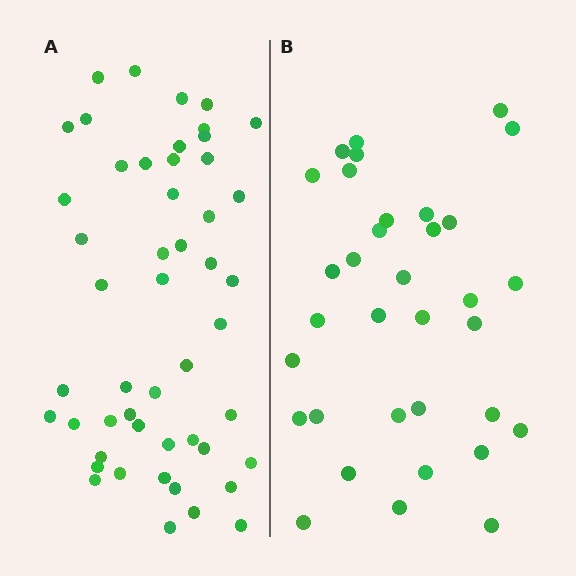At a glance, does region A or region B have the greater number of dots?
Region A (the left region) has more dots.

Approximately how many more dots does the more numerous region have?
Region A has approximately 15 more dots than region B.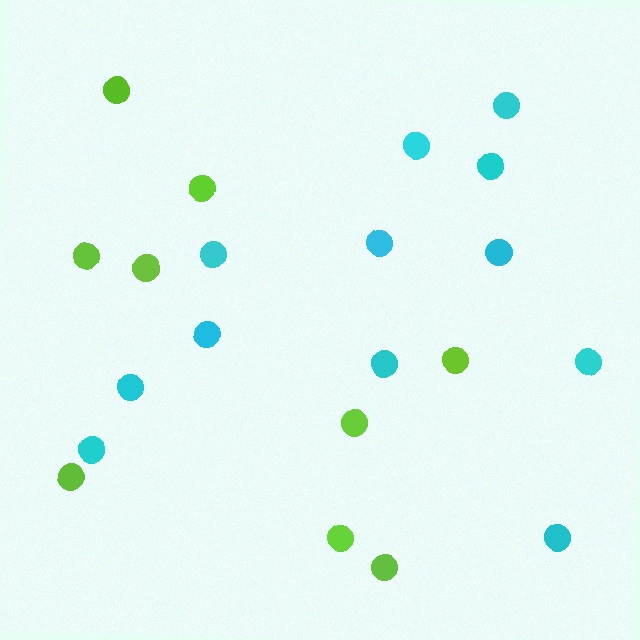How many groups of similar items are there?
There are 2 groups: one group of lime circles (9) and one group of cyan circles (12).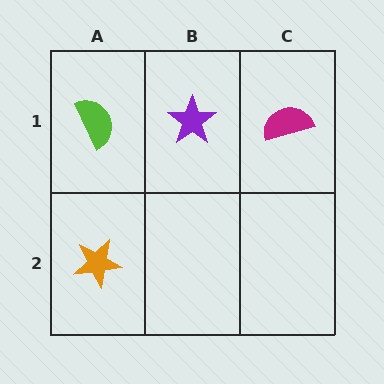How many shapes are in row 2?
1 shape.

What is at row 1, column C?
A magenta semicircle.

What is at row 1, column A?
A lime semicircle.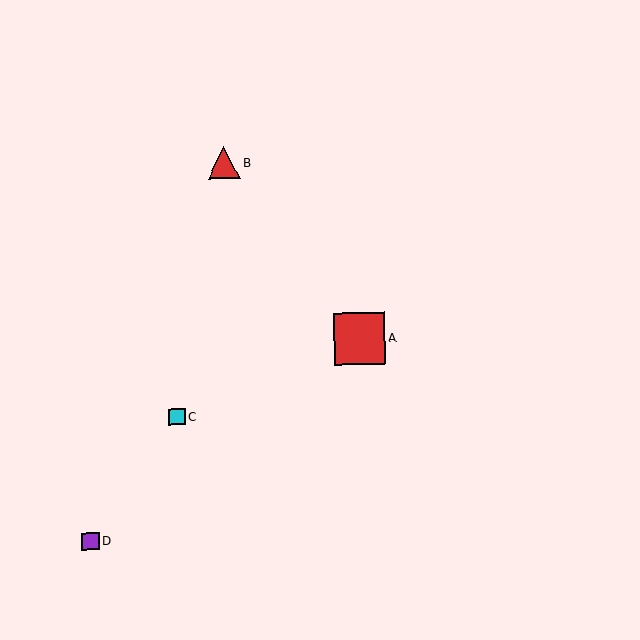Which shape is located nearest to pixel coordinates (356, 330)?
The red square (labeled A) at (359, 339) is nearest to that location.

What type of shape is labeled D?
Shape D is a purple square.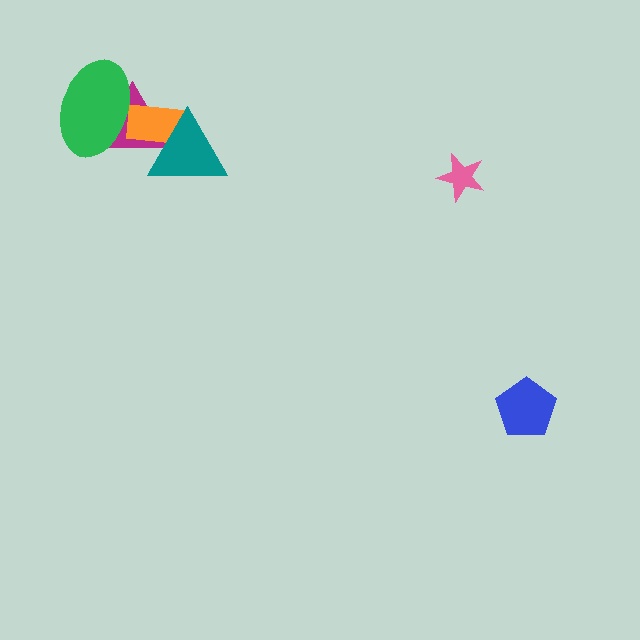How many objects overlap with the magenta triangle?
3 objects overlap with the magenta triangle.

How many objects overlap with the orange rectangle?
3 objects overlap with the orange rectangle.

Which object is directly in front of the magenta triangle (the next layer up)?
The orange rectangle is directly in front of the magenta triangle.